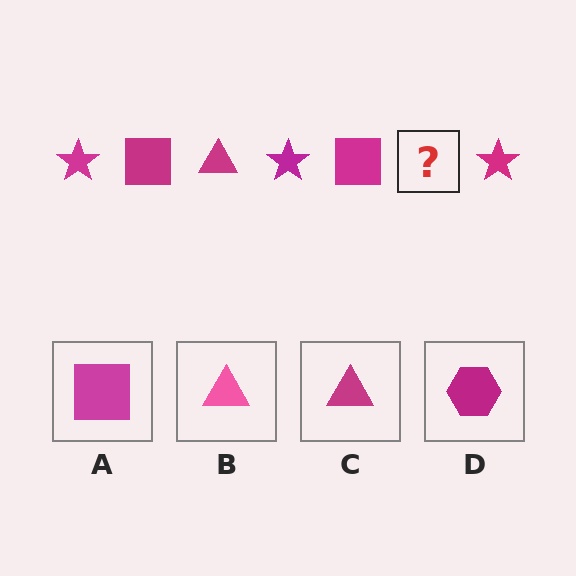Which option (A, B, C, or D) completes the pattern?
C.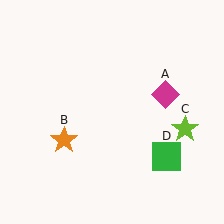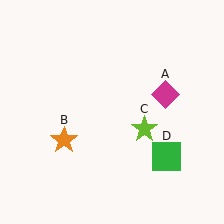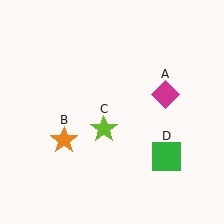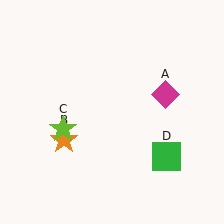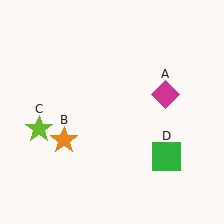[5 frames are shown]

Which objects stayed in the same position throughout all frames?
Magenta diamond (object A) and orange star (object B) and green square (object D) remained stationary.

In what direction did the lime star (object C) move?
The lime star (object C) moved left.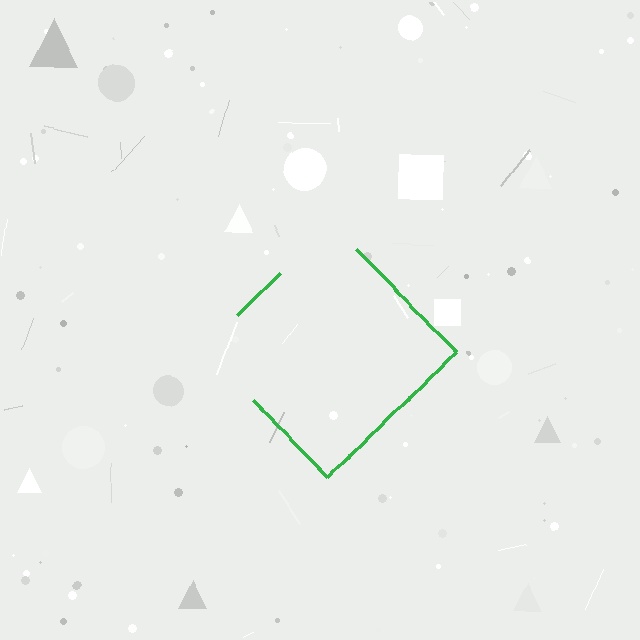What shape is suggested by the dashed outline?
The dashed outline suggests a diamond.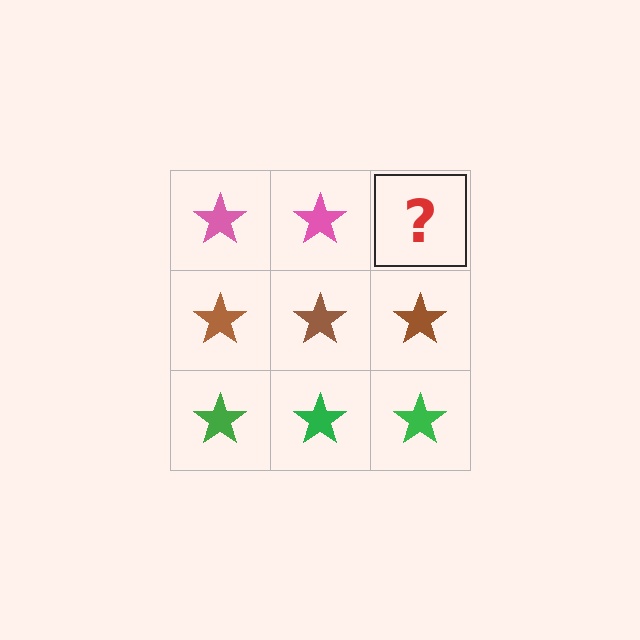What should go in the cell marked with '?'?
The missing cell should contain a pink star.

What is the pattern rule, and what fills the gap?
The rule is that each row has a consistent color. The gap should be filled with a pink star.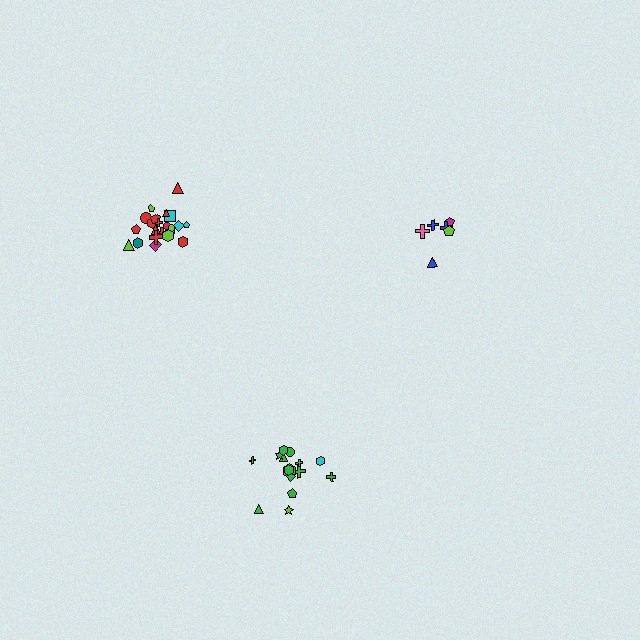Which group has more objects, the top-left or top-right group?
The top-left group.